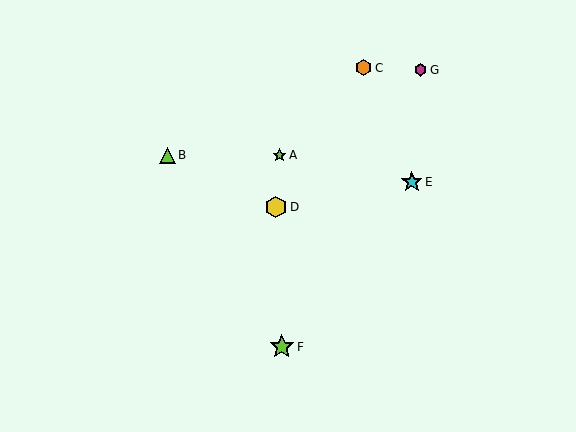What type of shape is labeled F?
Shape F is a lime star.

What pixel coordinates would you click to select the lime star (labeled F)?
Click at (282, 347) to select the lime star F.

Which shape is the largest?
The lime star (labeled F) is the largest.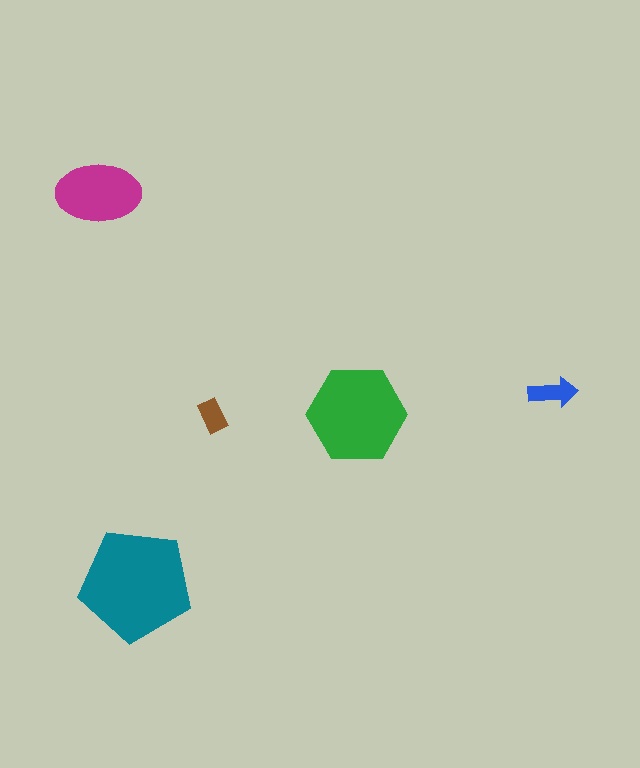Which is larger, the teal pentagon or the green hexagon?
The teal pentagon.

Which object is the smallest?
The brown rectangle.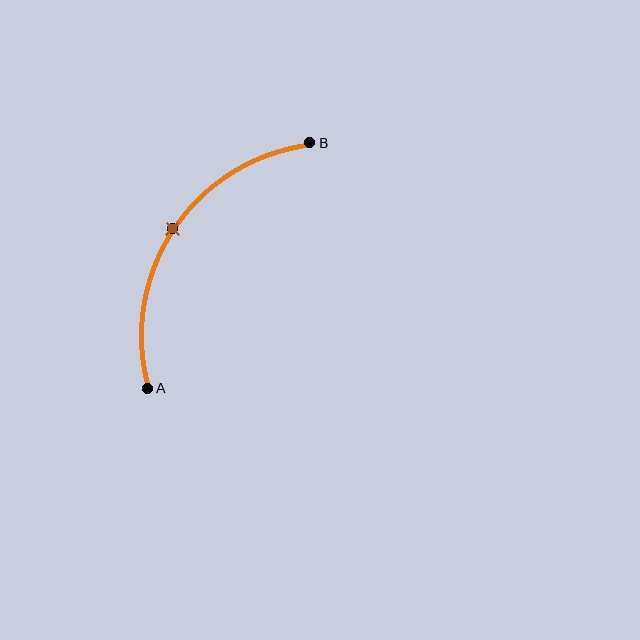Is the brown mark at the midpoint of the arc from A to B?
Yes. The brown mark lies on the arc at equal arc-length from both A and B — it is the arc midpoint.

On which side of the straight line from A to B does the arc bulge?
The arc bulges to the left of the straight line connecting A and B.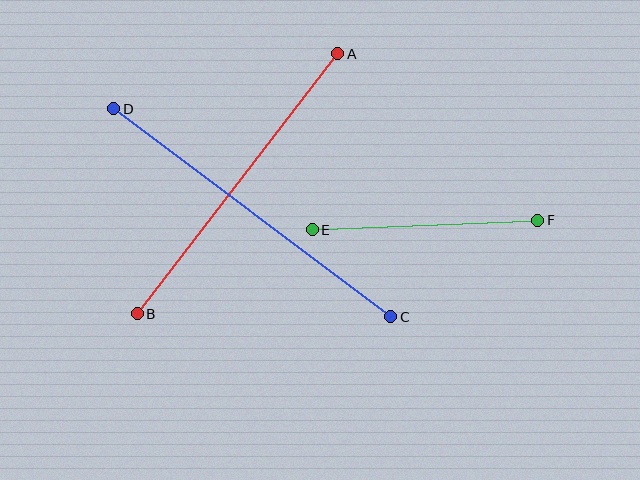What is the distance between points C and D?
The distance is approximately 346 pixels.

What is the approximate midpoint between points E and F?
The midpoint is at approximately (425, 225) pixels.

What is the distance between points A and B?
The distance is approximately 329 pixels.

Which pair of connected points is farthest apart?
Points C and D are farthest apart.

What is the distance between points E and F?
The distance is approximately 226 pixels.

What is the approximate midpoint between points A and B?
The midpoint is at approximately (237, 184) pixels.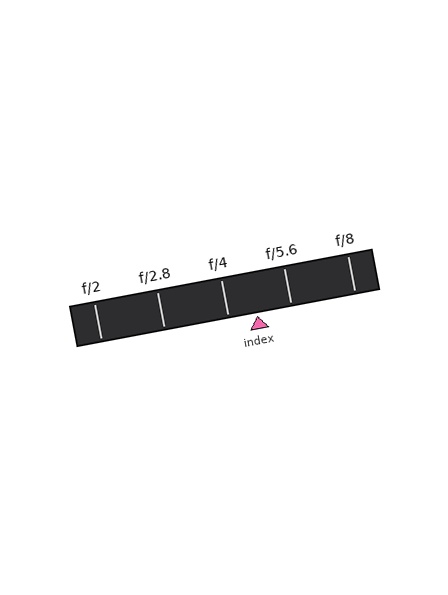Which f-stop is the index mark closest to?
The index mark is closest to f/4.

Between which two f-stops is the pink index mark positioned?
The index mark is between f/4 and f/5.6.